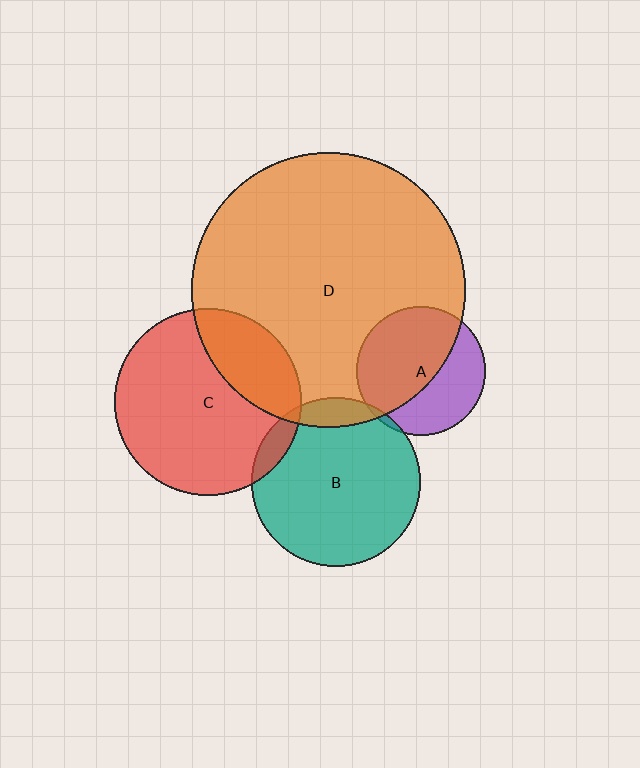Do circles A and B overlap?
Yes.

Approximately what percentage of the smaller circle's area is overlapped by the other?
Approximately 5%.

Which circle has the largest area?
Circle D (orange).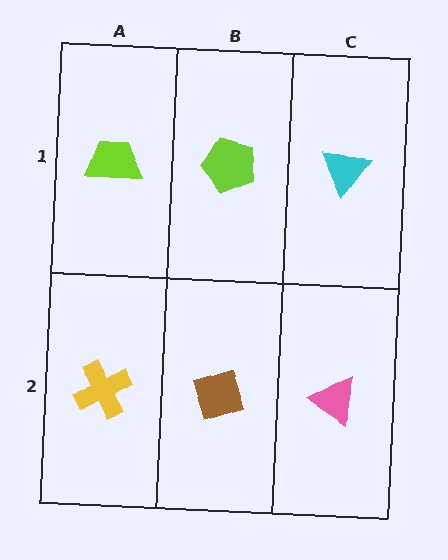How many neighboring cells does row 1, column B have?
3.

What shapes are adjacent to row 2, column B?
A lime pentagon (row 1, column B), a yellow cross (row 2, column A), a pink triangle (row 2, column C).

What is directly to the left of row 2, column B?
A yellow cross.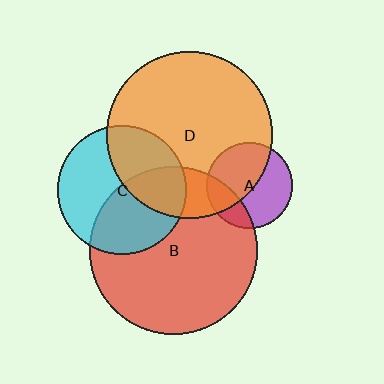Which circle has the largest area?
Circle B (red).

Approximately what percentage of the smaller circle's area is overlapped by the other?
Approximately 45%.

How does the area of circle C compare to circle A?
Approximately 2.3 times.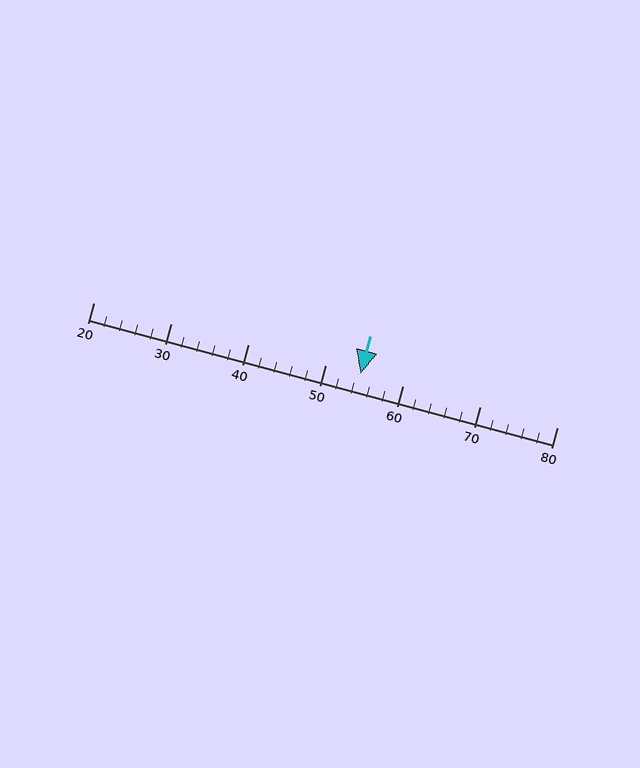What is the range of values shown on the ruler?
The ruler shows values from 20 to 80.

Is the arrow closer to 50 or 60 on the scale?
The arrow is closer to 50.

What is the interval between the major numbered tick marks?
The major tick marks are spaced 10 units apart.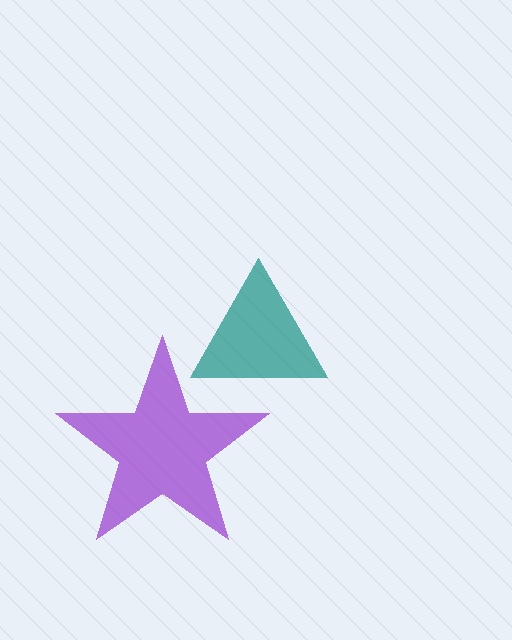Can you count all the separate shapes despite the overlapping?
Yes, there are 2 separate shapes.